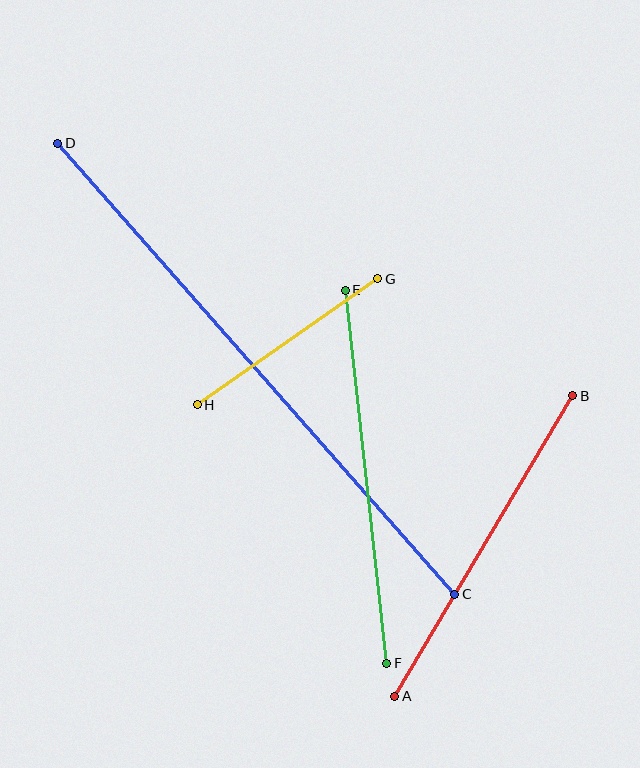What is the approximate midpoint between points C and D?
The midpoint is at approximately (256, 369) pixels.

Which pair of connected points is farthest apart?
Points C and D are farthest apart.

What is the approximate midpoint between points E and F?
The midpoint is at approximately (366, 477) pixels.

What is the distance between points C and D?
The distance is approximately 601 pixels.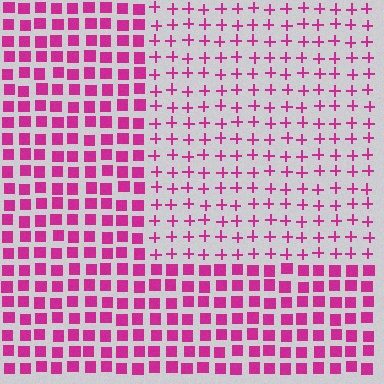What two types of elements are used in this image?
The image uses plus signs inside the rectangle region and squares outside it.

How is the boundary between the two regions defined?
The boundary is defined by a change in element shape: plus signs inside vs. squares outside. All elements share the same color and spacing.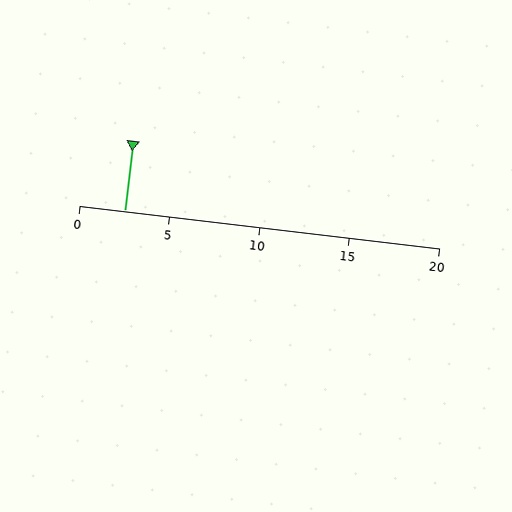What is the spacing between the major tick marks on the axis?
The major ticks are spaced 5 apart.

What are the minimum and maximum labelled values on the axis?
The axis runs from 0 to 20.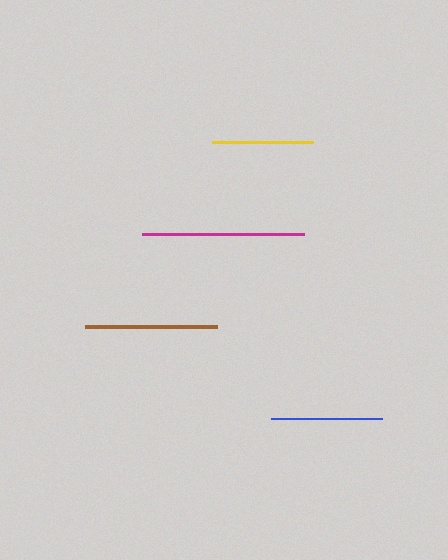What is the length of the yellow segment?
The yellow segment is approximately 101 pixels long.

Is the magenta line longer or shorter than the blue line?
The magenta line is longer than the blue line.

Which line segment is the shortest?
The yellow line is the shortest at approximately 101 pixels.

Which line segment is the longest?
The magenta line is the longest at approximately 163 pixels.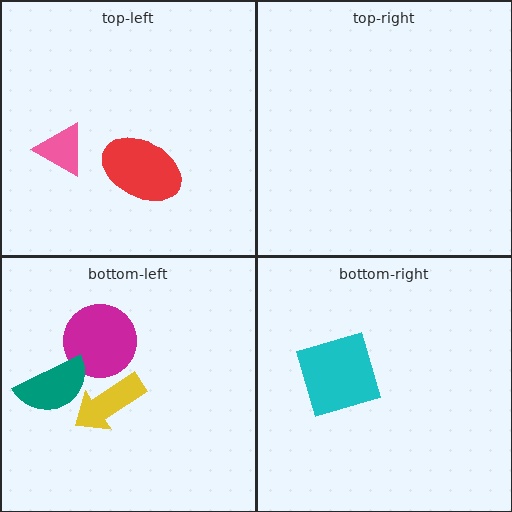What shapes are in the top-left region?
The red ellipse, the pink triangle.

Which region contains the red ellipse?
The top-left region.